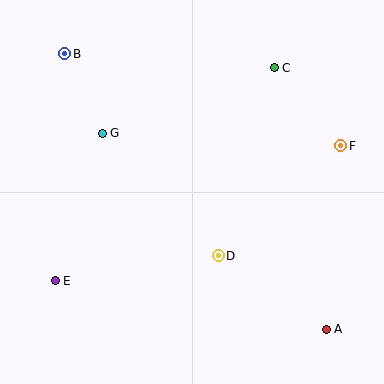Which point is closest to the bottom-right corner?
Point A is closest to the bottom-right corner.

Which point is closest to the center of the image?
Point D at (218, 256) is closest to the center.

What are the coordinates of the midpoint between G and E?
The midpoint between G and E is at (79, 207).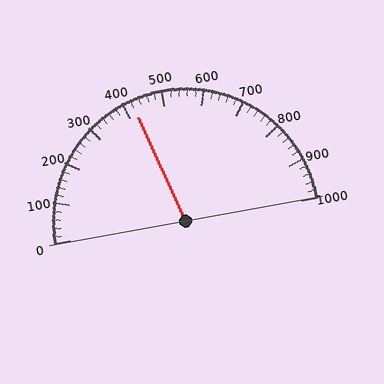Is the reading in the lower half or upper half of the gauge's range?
The reading is in the lower half of the range (0 to 1000).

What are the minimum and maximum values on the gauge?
The gauge ranges from 0 to 1000.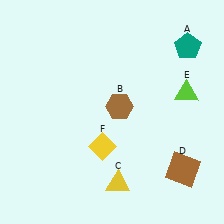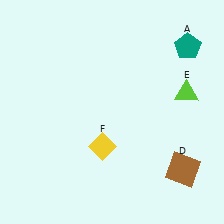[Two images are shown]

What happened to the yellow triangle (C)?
The yellow triangle (C) was removed in Image 2. It was in the bottom-right area of Image 1.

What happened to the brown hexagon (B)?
The brown hexagon (B) was removed in Image 2. It was in the top-right area of Image 1.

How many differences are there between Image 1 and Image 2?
There are 2 differences between the two images.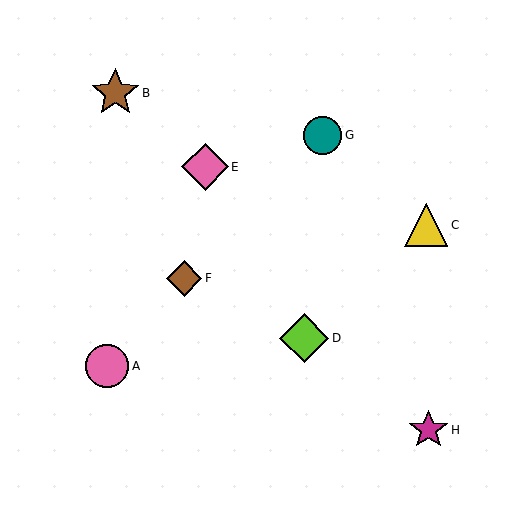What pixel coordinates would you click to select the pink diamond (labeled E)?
Click at (205, 167) to select the pink diamond E.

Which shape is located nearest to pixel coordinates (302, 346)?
The lime diamond (labeled D) at (304, 338) is nearest to that location.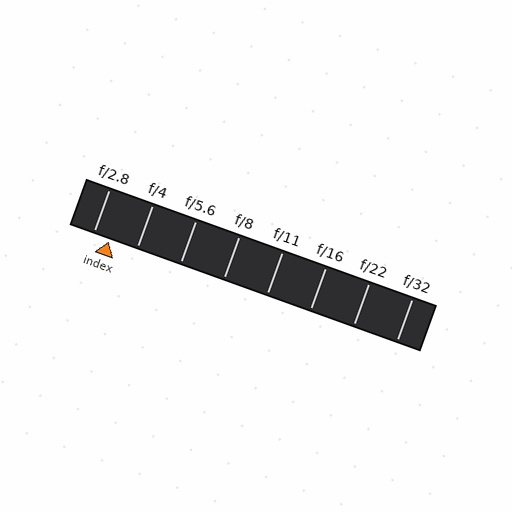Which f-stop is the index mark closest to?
The index mark is closest to f/2.8.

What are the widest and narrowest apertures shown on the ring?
The widest aperture shown is f/2.8 and the narrowest is f/32.